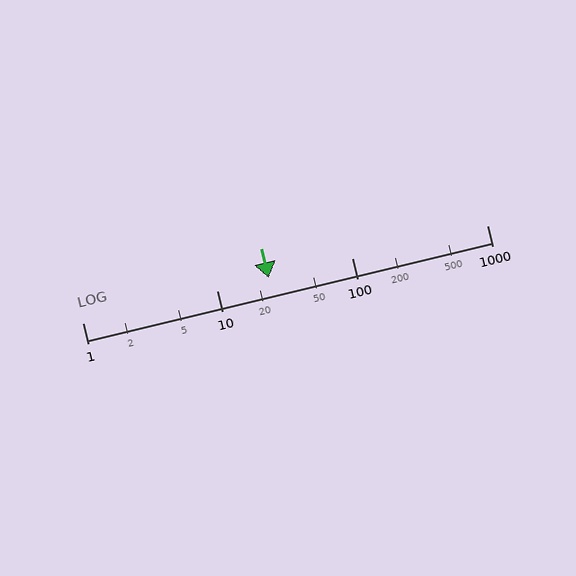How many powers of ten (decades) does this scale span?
The scale spans 3 decades, from 1 to 1000.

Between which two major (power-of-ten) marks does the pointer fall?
The pointer is between 10 and 100.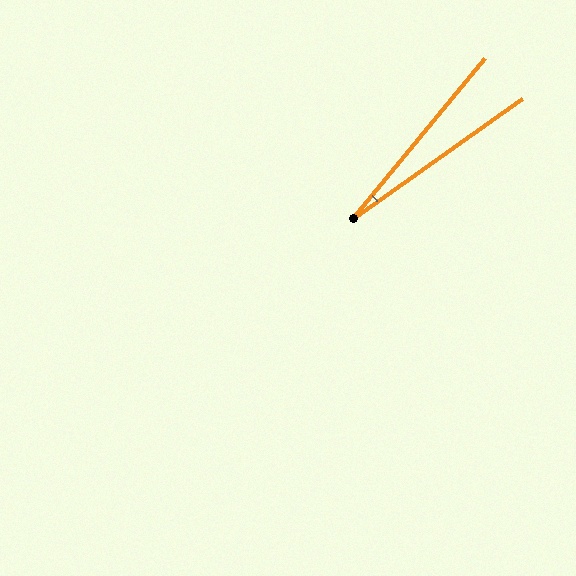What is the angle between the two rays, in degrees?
Approximately 15 degrees.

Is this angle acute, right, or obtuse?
It is acute.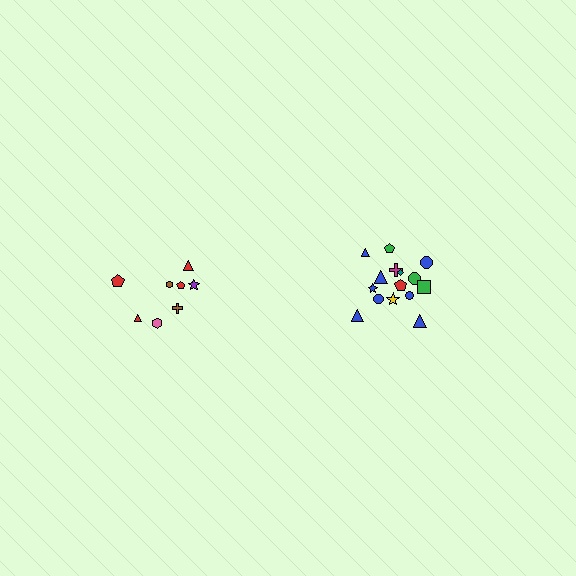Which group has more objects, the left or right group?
The right group.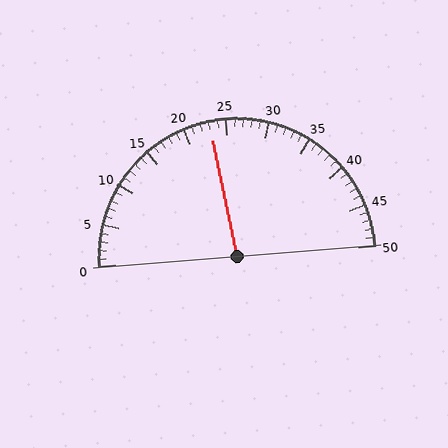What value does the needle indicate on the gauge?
The needle indicates approximately 23.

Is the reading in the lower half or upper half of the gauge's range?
The reading is in the lower half of the range (0 to 50).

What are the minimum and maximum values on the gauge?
The gauge ranges from 0 to 50.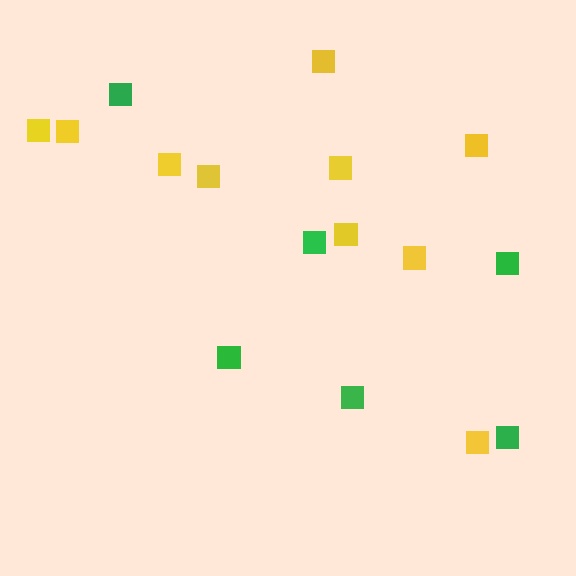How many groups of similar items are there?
There are 2 groups: one group of green squares (6) and one group of yellow squares (10).